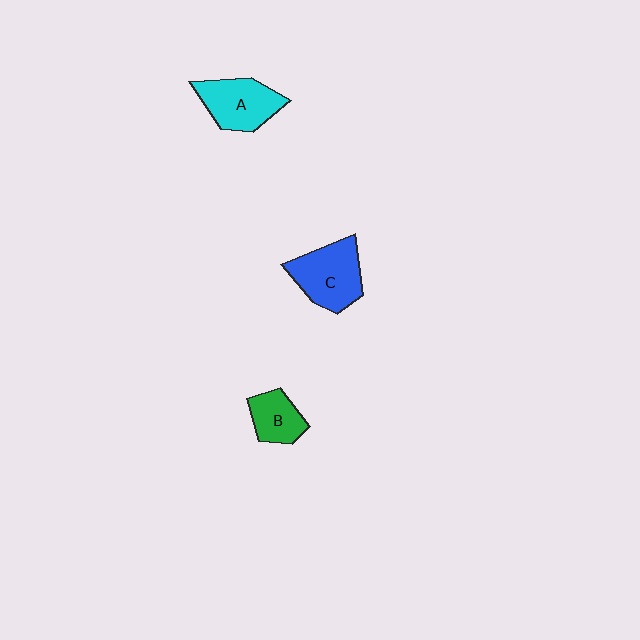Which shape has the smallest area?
Shape B (green).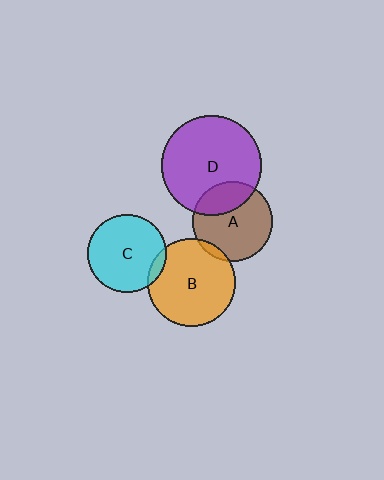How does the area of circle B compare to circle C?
Approximately 1.3 times.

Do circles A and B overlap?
Yes.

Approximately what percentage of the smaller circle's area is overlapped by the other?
Approximately 5%.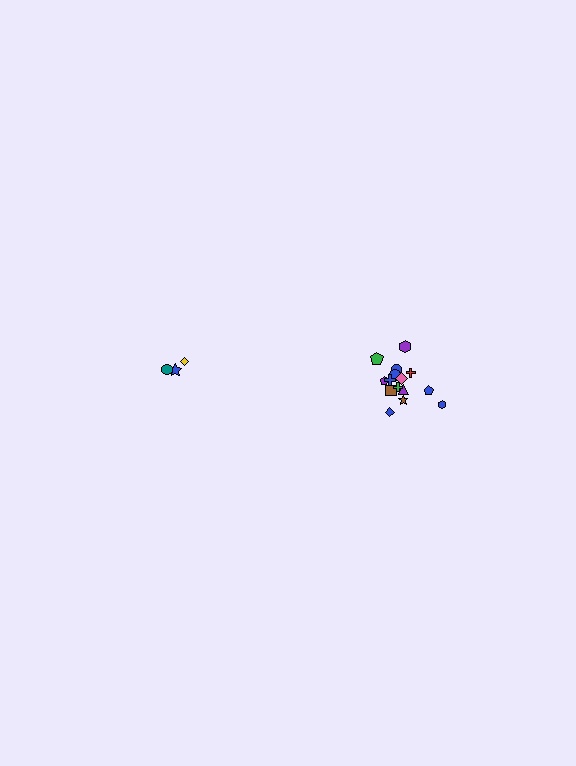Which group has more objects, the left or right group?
The right group.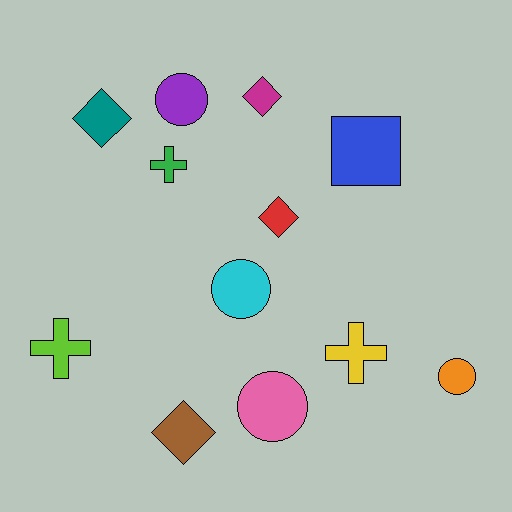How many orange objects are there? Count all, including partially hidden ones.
There is 1 orange object.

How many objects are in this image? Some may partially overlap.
There are 12 objects.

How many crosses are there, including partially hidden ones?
There are 3 crosses.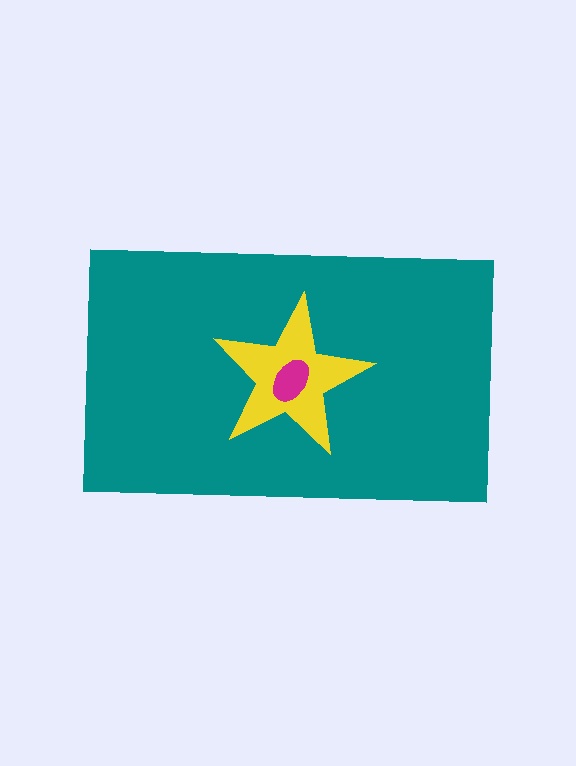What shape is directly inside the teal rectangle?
The yellow star.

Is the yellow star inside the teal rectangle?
Yes.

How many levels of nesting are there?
3.